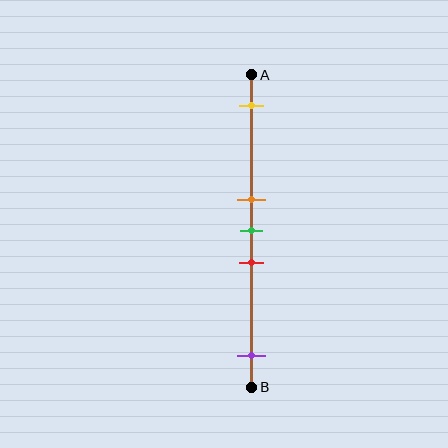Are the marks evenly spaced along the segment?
No, the marks are not evenly spaced.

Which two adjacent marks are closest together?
The orange and green marks are the closest adjacent pair.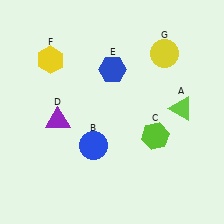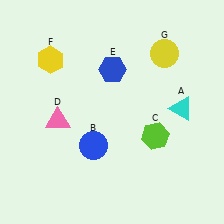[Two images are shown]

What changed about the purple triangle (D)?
In Image 1, D is purple. In Image 2, it changed to pink.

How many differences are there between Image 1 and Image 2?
There are 2 differences between the two images.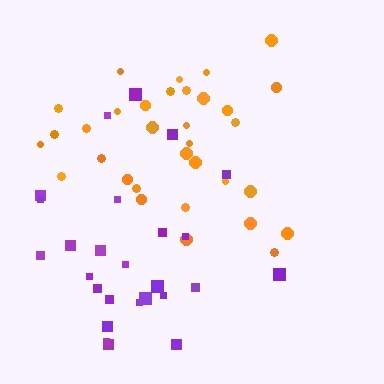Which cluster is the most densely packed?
Orange.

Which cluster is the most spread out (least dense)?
Purple.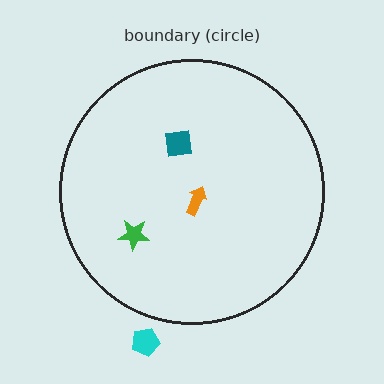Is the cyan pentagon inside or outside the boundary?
Outside.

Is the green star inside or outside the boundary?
Inside.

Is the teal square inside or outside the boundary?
Inside.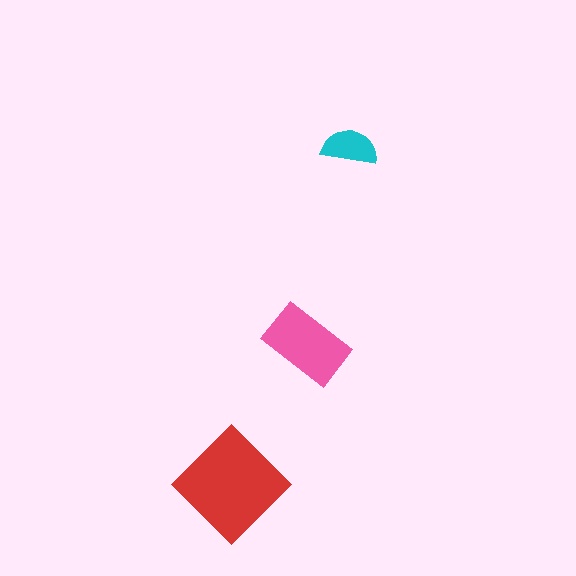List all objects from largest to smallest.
The red diamond, the pink rectangle, the cyan semicircle.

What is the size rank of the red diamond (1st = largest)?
1st.